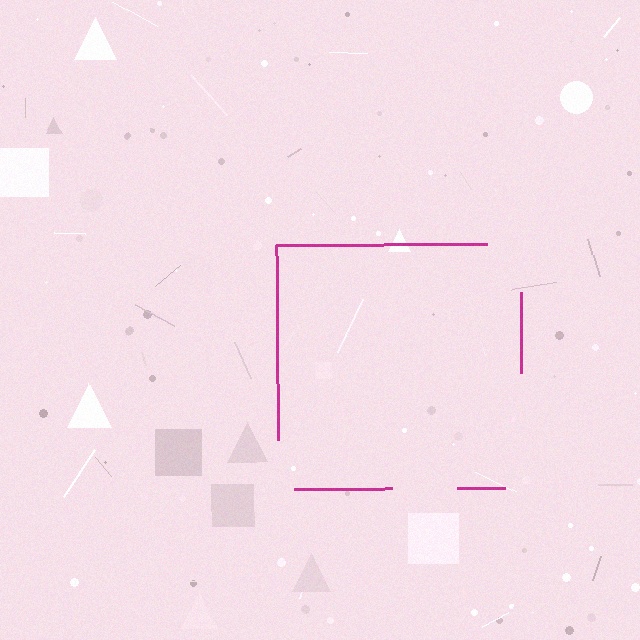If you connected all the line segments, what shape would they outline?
They would outline a square.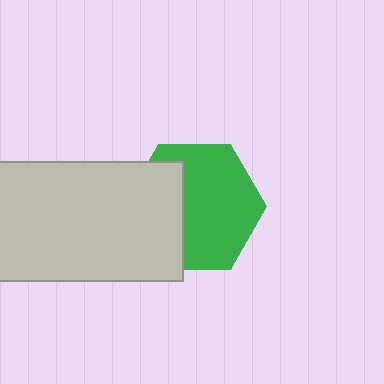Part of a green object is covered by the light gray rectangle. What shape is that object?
It is a hexagon.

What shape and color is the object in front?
The object in front is a light gray rectangle.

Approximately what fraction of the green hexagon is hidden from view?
Roughly 36% of the green hexagon is hidden behind the light gray rectangle.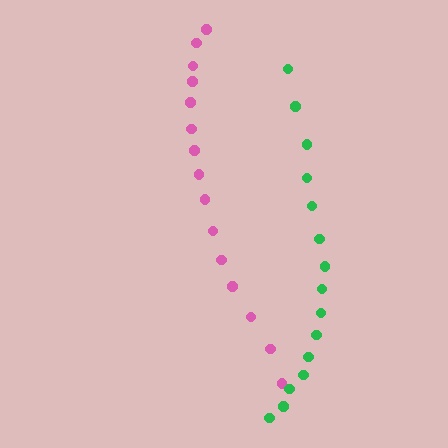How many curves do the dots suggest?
There are 2 distinct paths.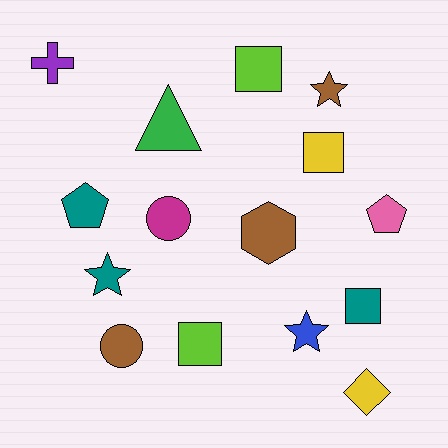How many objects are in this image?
There are 15 objects.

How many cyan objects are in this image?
There are no cyan objects.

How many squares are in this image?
There are 4 squares.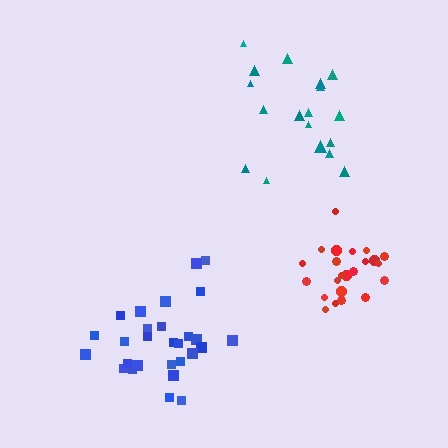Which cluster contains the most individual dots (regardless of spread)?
Blue (28).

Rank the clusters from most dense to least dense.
red, blue, teal.